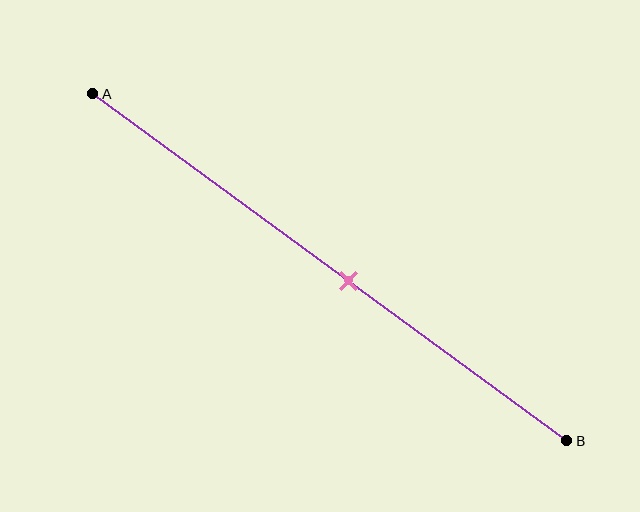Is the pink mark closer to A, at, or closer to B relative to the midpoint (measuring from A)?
The pink mark is closer to point B than the midpoint of segment AB.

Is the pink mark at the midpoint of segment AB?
No, the mark is at about 55% from A, not at the 50% midpoint.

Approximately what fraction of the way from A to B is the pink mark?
The pink mark is approximately 55% of the way from A to B.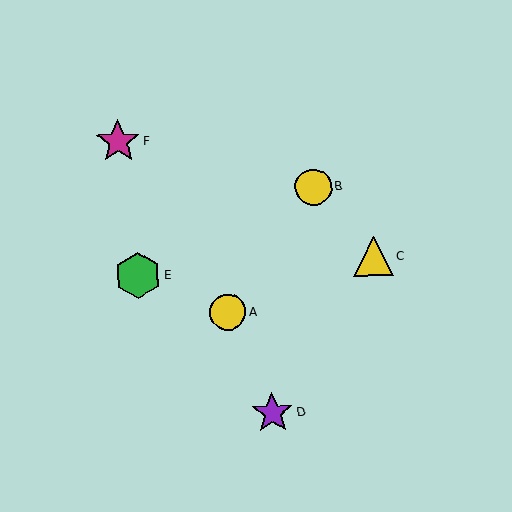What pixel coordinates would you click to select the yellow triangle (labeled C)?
Click at (373, 256) to select the yellow triangle C.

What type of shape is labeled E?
Shape E is a green hexagon.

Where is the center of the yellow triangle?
The center of the yellow triangle is at (373, 256).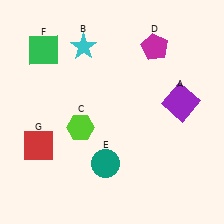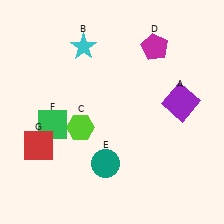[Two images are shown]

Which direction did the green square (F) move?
The green square (F) moved down.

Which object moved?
The green square (F) moved down.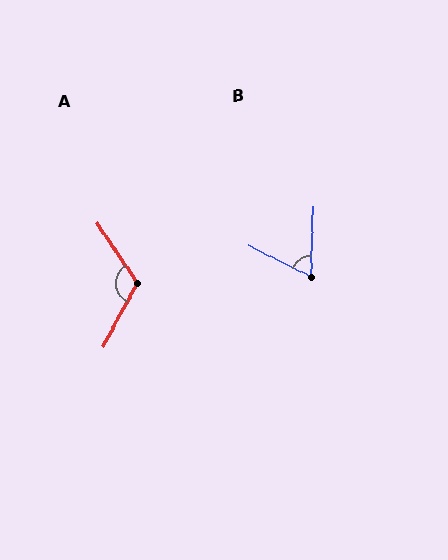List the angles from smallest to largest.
B (66°), A (117°).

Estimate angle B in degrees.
Approximately 66 degrees.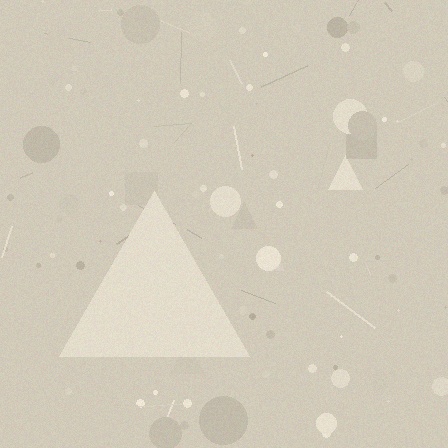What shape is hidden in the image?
A triangle is hidden in the image.